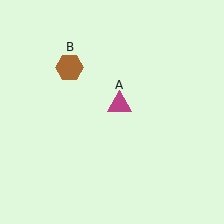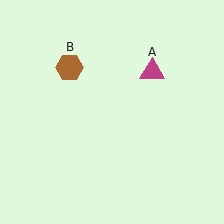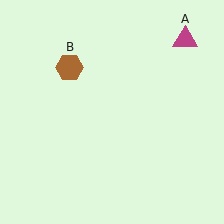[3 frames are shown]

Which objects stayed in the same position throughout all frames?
Brown hexagon (object B) remained stationary.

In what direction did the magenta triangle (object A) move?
The magenta triangle (object A) moved up and to the right.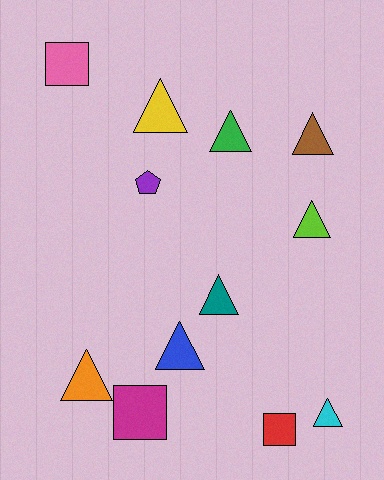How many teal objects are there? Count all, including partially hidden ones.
There is 1 teal object.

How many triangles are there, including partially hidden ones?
There are 8 triangles.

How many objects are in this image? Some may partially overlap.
There are 12 objects.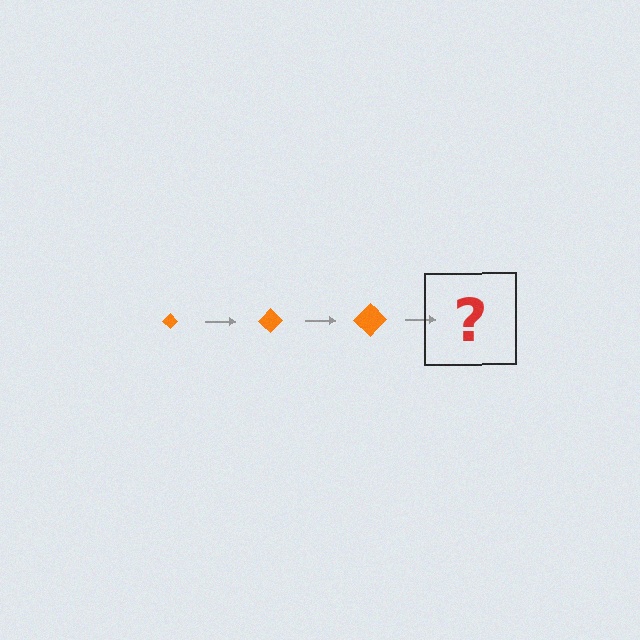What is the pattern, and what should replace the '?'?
The pattern is that the diamond gets progressively larger each step. The '?' should be an orange diamond, larger than the previous one.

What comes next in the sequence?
The next element should be an orange diamond, larger than the previous one.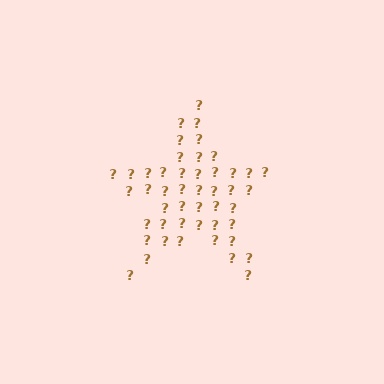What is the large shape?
The large shape is a star.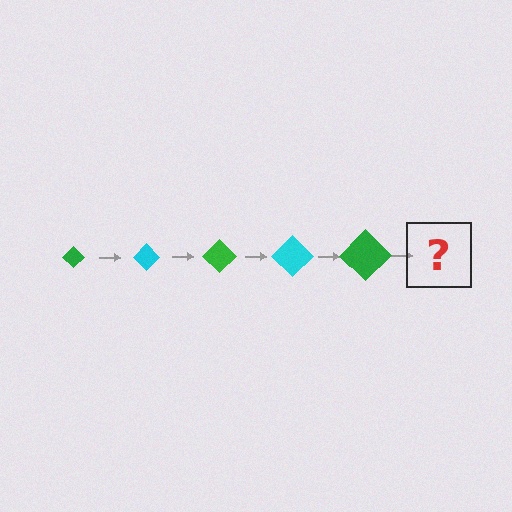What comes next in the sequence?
The next element should be a cyan diamond, larger than the previous one.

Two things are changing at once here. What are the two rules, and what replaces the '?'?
The two rules are that the diamond grows larger each step and the color cycles through green and cyan. The '?' should be a cyan diamond, larger than the previous one.